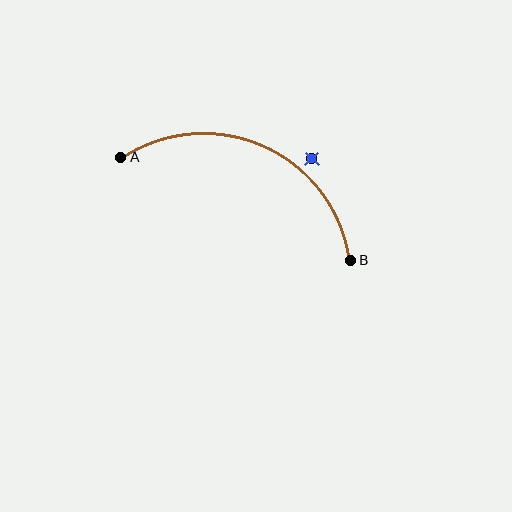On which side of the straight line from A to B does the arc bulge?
The arc bulges above the straight line connecting A and B.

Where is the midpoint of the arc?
The arc midpoint is the point on the curve farthest from the straight line joining A and B. It sits above that line.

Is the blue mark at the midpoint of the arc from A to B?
No — the blue mark does not lie on the arc at all. It sits slightly outside the curve.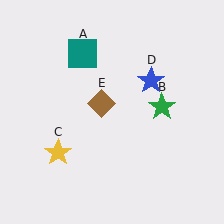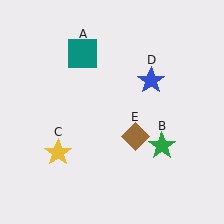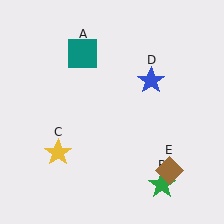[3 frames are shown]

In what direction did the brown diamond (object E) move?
The brown diamond (object E) moved down and to the right.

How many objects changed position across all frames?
2 objects changed position: green star (object B), brown diamond (object E).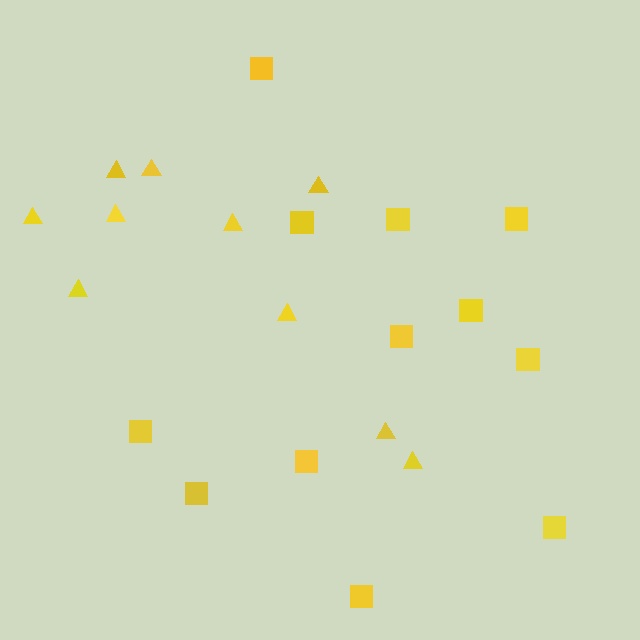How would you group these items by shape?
There are 2 groups: one group of triangles (10) and one group of squares (12).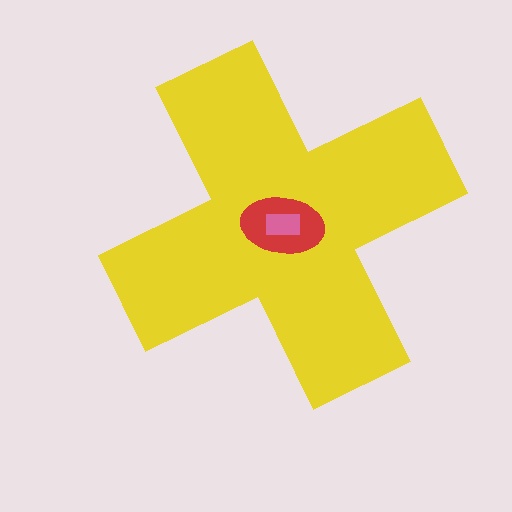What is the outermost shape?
The yellow cross.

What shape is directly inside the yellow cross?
The red ellipse.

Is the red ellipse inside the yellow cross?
Yes.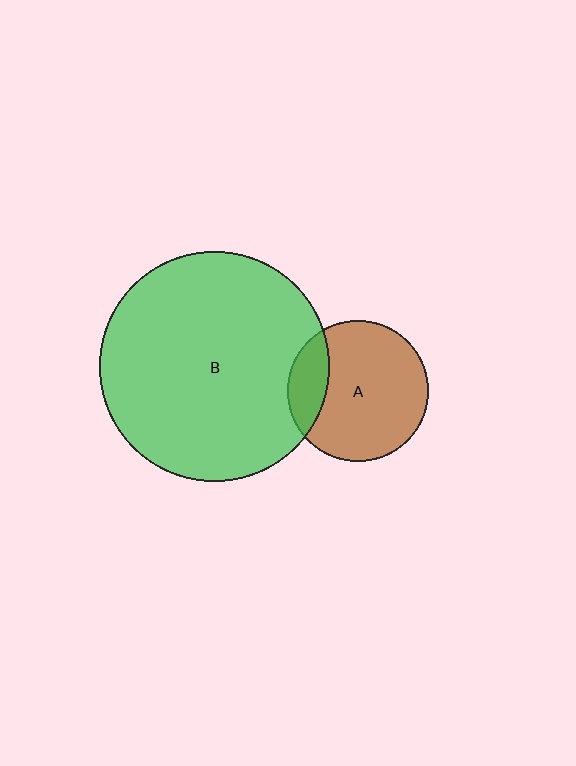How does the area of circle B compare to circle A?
Approximately 2.7 times.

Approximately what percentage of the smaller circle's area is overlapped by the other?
Approximately 20%.